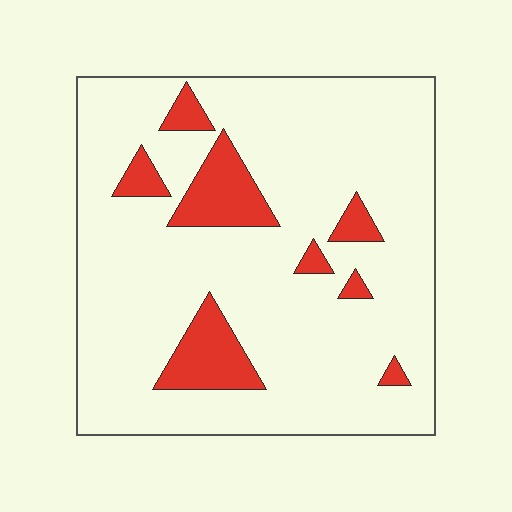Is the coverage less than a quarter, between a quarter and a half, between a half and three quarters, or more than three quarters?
Less than a quarter.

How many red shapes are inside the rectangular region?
8.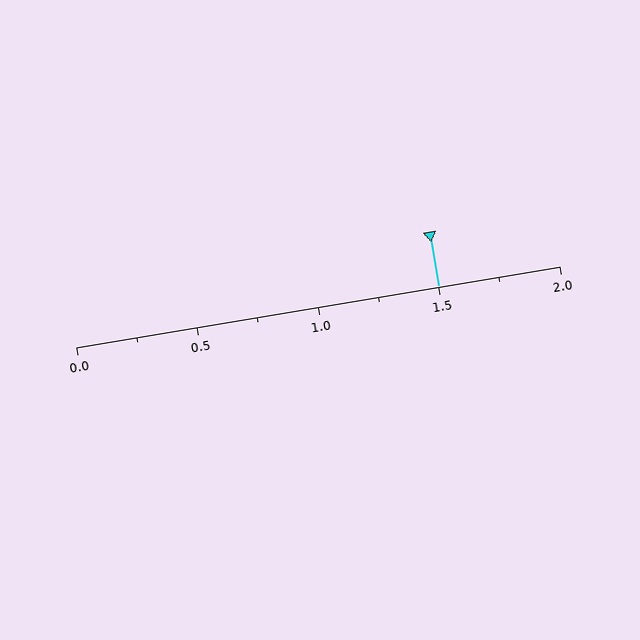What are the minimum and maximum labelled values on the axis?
The axis runs from 0.0 to 2.0.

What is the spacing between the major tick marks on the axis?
The major ticks are spaced 0.5 apart.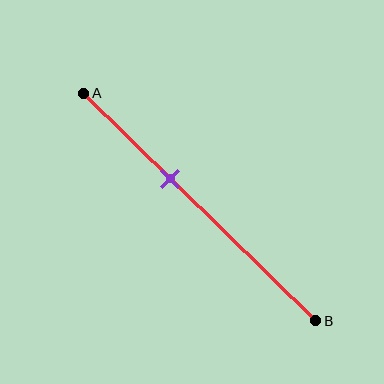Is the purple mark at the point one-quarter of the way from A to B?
No, the mark is at about 35% from A, not at the 25% one-quarter point.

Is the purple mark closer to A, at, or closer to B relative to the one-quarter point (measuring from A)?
The purple mark is closer to point B than the one-quarter point of segment AB.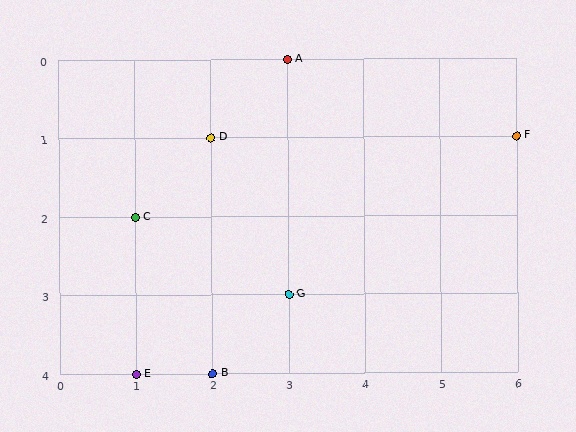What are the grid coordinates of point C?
Point C is at grid coordinates (1, 2).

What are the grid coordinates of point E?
Point E is at grid coordinates (1, 4).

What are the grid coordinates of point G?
Point G is at grid coordinates (3, 3).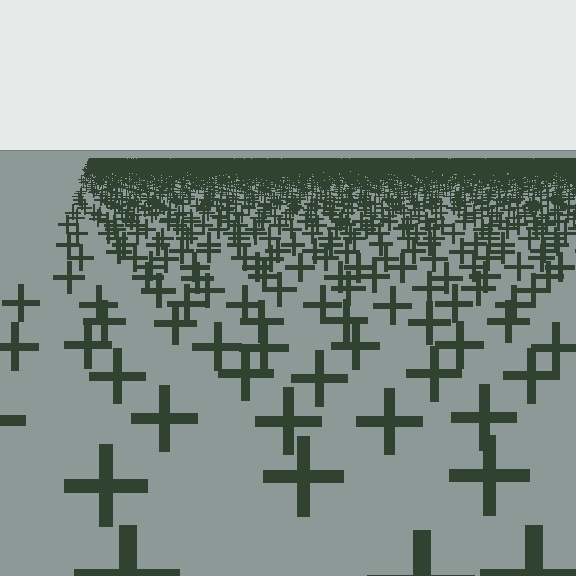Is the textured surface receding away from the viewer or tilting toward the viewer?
The surface is receding away from the viewer. Texture elements get smaller and denser toward the top.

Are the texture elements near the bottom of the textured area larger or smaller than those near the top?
Larger. Near the bottom, elements are closer to the viewer and appear at a bigger on-screen size.